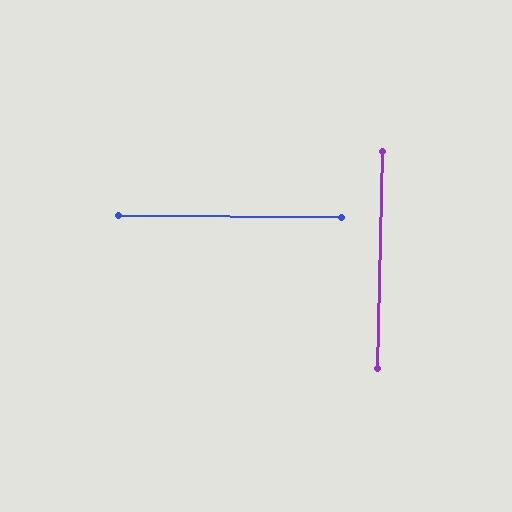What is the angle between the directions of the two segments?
Approximately 89 degrees.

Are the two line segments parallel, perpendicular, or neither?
Perpendicular — they meet at approximately 89°.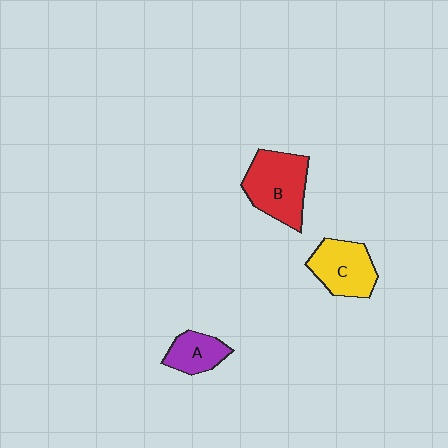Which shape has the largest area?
Shape B (red).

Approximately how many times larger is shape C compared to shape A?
Approximately 1.5 times.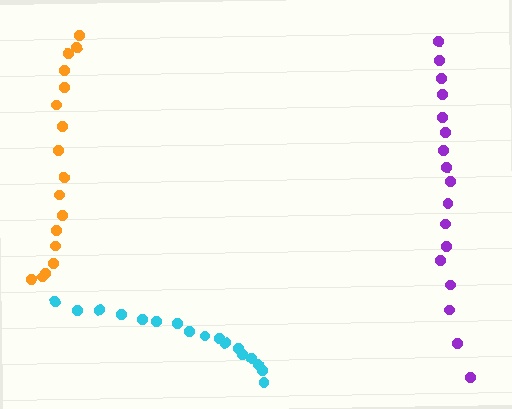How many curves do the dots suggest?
There are 3 distinct paths.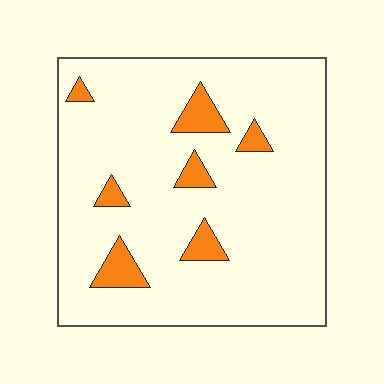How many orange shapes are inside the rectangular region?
7.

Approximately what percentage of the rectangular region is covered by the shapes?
Approximately 10%.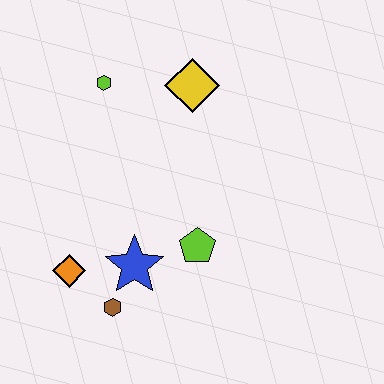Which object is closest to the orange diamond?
The brown hexagon is closest to the orange diamond.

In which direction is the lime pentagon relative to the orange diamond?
The lime pentagon is to the right of the orange diamond.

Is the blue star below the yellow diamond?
Yes